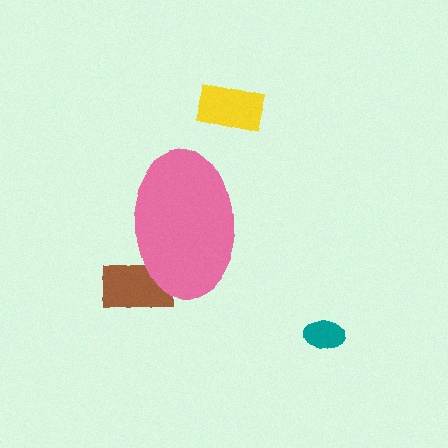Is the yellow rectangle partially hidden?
No, the yellow rectangle is fully visible.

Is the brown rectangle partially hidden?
Yes, the brown rectangle is partially hidden behind the pink ellipse.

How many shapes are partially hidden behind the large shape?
1 shape is partially hidden.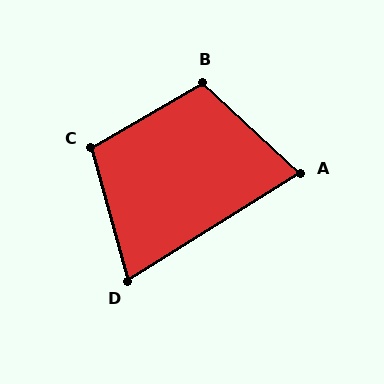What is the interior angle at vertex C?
Approximately 105 degrees (obtuse).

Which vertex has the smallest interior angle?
D, at approximately 73 degrees.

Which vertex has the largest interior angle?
B, at approximately 107 degrees.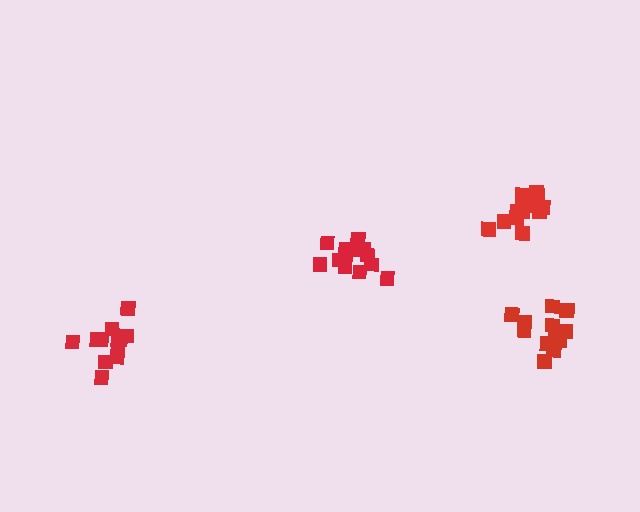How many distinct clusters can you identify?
There are 4 distinct clusters.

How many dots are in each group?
Group 1: 13 dots, Group 2: 14 dots, Group 3: 14 dots, Group 4: 12 dots (53 total).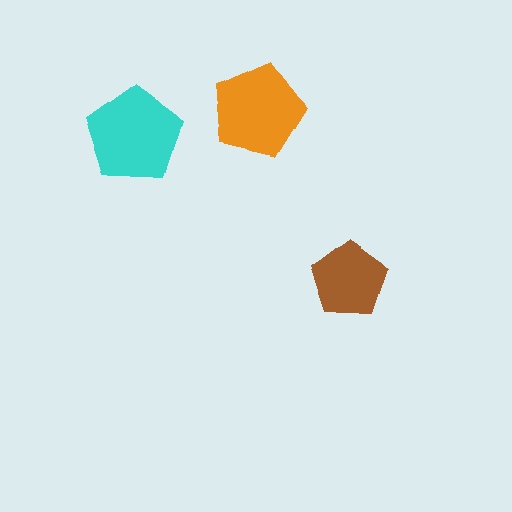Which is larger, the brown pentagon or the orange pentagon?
The orange one.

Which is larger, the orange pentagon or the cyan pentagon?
The cyan one.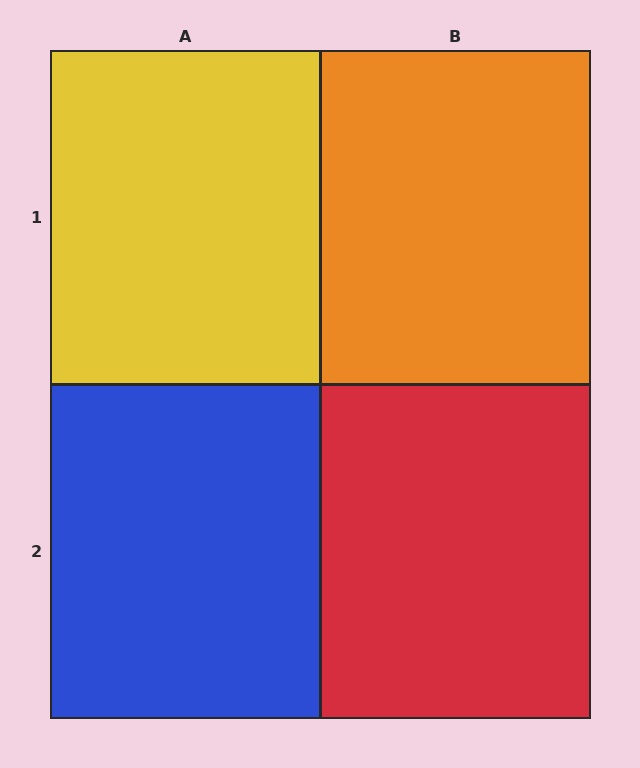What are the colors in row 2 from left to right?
Blue, red.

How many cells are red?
1 cell is red.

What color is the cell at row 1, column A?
Yellow.